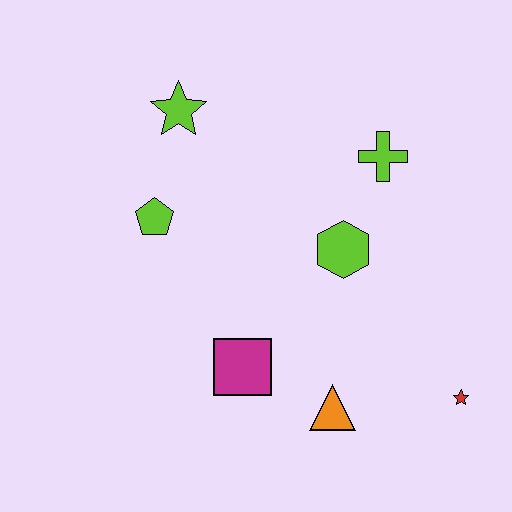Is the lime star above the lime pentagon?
Yes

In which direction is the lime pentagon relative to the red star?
The lime pentagon is to the left of the red star.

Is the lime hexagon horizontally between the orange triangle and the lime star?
No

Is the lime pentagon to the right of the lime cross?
No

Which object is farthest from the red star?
The lime star is farthest from the red star.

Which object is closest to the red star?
The orange triangle is closest to the red star.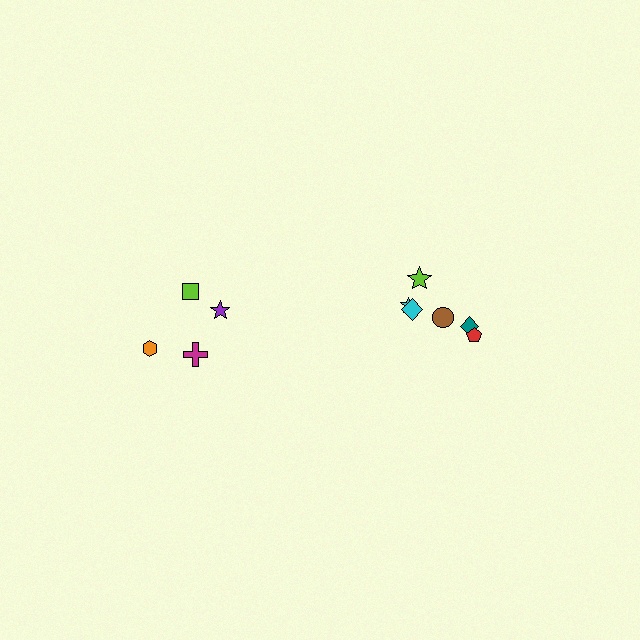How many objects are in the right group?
There are 6 objects.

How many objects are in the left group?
There are 4 objects.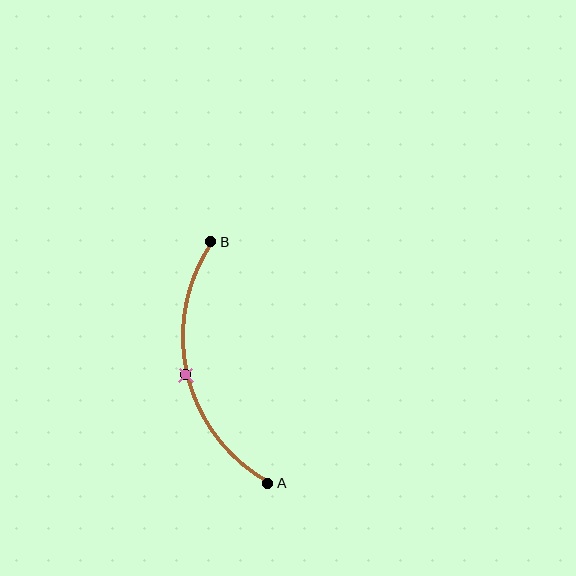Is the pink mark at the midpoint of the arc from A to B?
Yes. The pink mark lies on the arc at equal arc-length from both A and B — it is the arc midpoint.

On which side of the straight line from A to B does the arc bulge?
The arc bulges to the left of the straight line connecting A and B.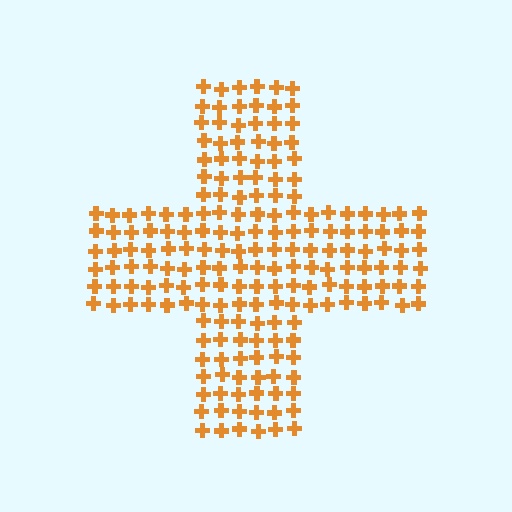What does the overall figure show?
The overall figure shows a cross.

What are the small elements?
The small elements are crosses.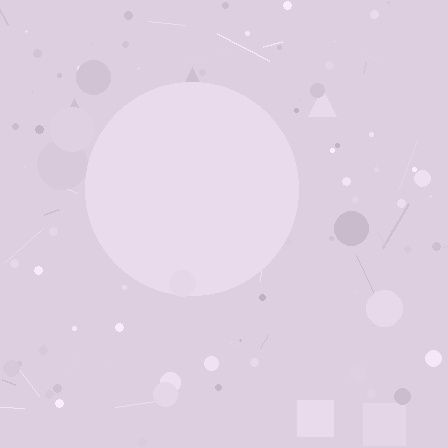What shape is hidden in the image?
A circle is hidden in the image.